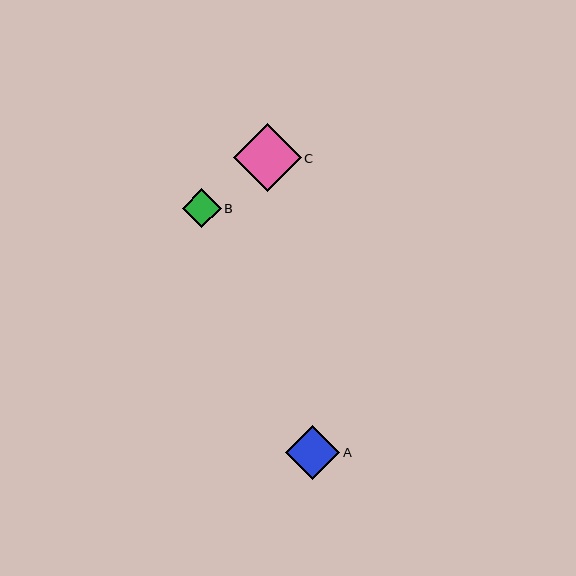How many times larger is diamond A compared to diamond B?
Diamond A is approximately 1.4 times the size of diamond B.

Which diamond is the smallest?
Diamond B is the smallest with a size of approximately 39 pixels.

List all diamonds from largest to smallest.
From largest to smallest: C, A, B.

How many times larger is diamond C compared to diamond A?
Diamond C is approximately 1.3 times the size of diamond A.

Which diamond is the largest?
Diamond C is the largest with a size of approximately 68 pixels.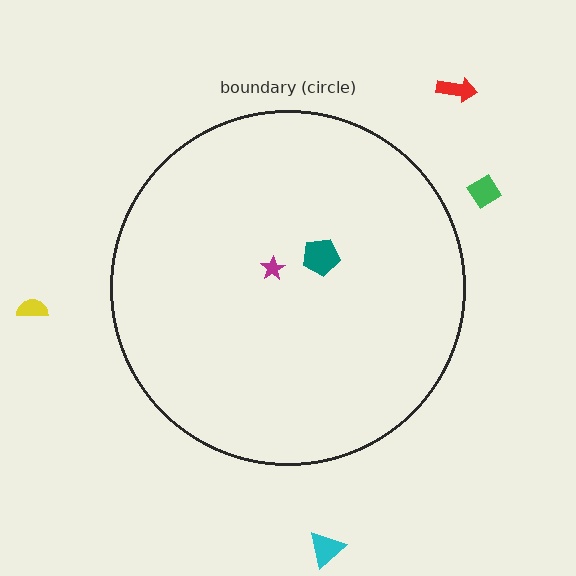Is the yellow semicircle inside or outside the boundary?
Outside.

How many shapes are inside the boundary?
2 inside, 4 outside.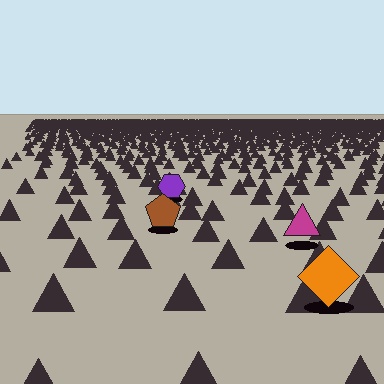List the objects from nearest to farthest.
From nearest to farthest: the orange diamond, the magenta triangle, the brown pentagon, the purple hexagon.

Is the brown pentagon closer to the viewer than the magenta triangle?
No. The magenta triangle is closer — you can tell from the texture gradient: the ground texture is coarser near it.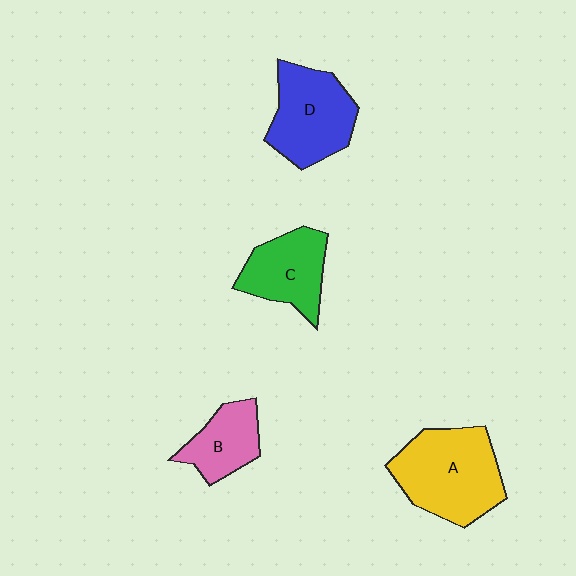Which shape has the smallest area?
Shape B (pink).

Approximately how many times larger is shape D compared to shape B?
Approximately 1.5 times.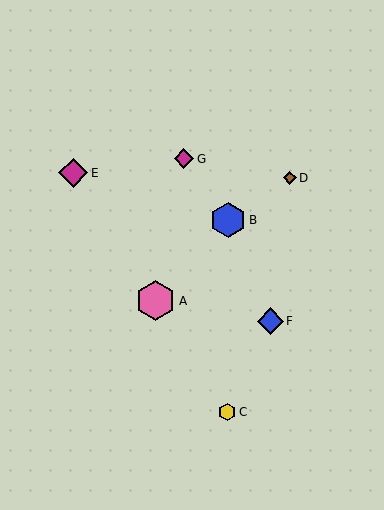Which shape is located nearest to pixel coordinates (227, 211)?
The blue hexagon (labeled B) at (228, 220) is nearest to that location.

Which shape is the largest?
The pink hexagon (labeled A) is the largest.